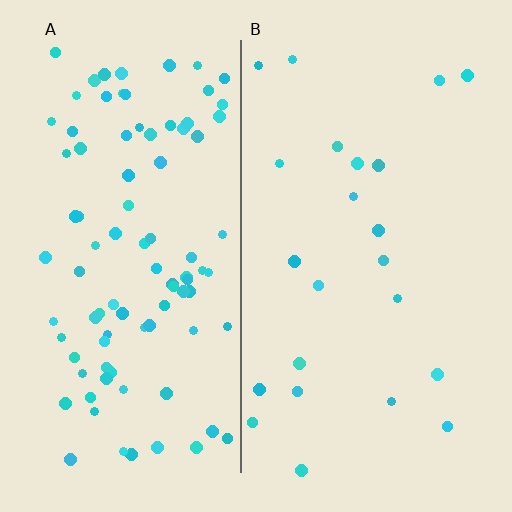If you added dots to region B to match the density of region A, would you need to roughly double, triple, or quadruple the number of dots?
Approximately quadruple.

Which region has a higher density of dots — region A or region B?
A (the left).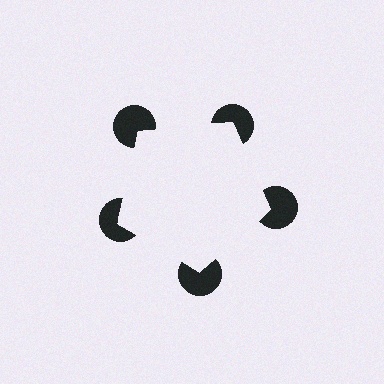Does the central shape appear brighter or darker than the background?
It typically appears slightly brighter than the background, even though no actual brightness change is drawn.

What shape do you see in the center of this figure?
An illusory pentagon — its edges are inferred from the aligned wedge cuts in the pac-man discs, not physically drawn.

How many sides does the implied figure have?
5 sides.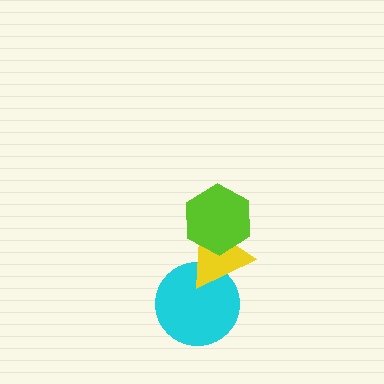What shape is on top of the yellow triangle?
The lime hexagon is on top of the yellow triangle.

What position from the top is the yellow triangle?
The yellow triangle is 2nd from the top.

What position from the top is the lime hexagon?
The lime hexagon is 1st from the top.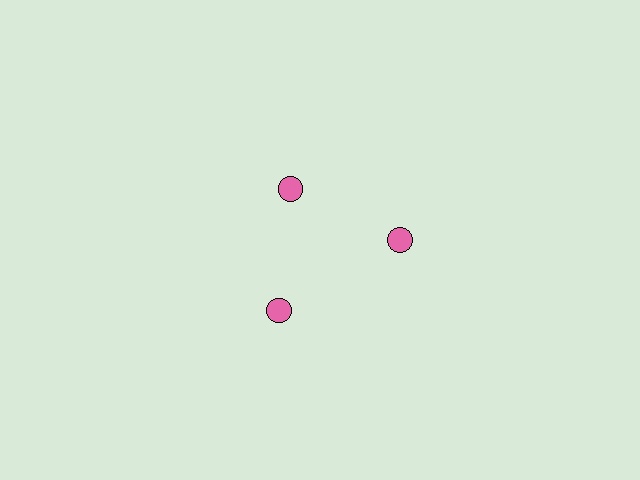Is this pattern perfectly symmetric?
No. The 3 pink circles are arranged in a ring, but one element near the 11 o'clock position is pulled inward toward the center, breaking the 3-fold rotational symmetry.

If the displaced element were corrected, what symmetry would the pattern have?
It would have 3-fold rotational symmetry — the pattern would map onto itself every 120 degrees.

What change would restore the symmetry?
The symmetry would be restored by moving it outward, back onto the ring so that all 3 circles sit at equal angles and equal distance from the center.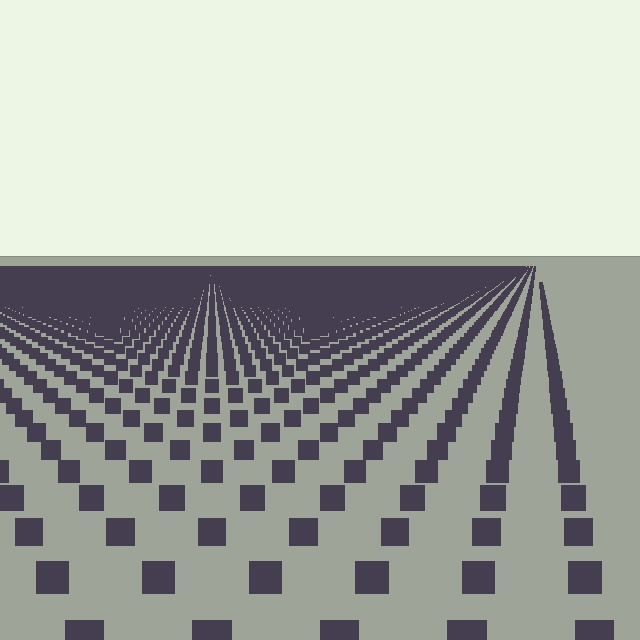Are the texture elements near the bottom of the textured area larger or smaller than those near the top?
Larger. Near the bottom, elements are closer to the viewer and appear at a bigger on-screen size.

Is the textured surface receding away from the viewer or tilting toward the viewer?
The surface is receding away from the viewer. Texture elements get smaller and denser toward the top.